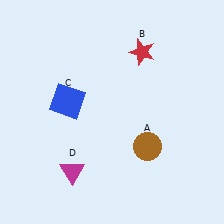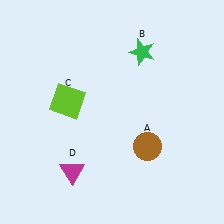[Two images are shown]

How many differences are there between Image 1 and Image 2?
There are 2 differences between the two images.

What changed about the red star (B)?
In Image 1, B is red. In Image 2, it changed to green.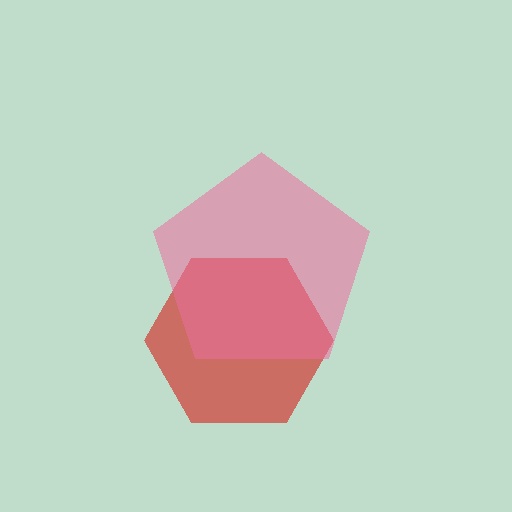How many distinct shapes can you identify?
There are 2 distinct shapes: a red hexagon, a pink pentagon.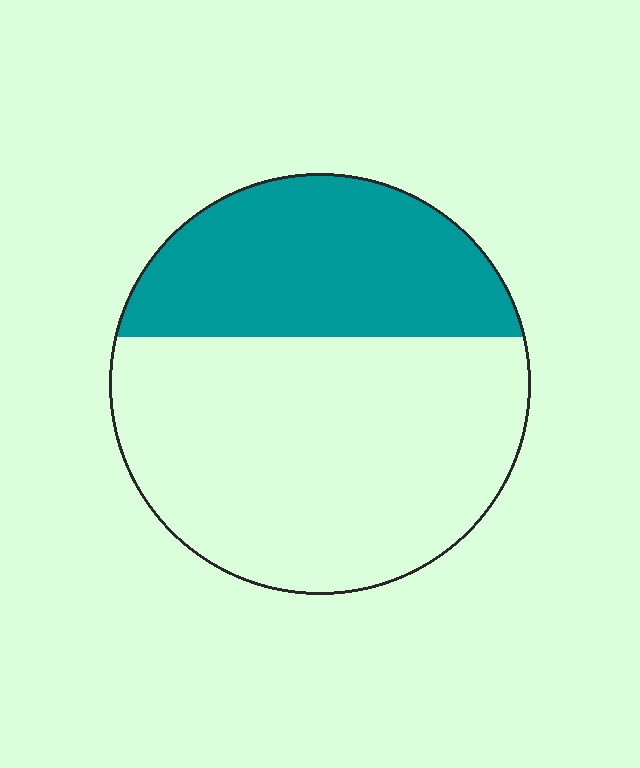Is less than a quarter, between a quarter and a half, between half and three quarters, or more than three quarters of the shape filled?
Between a quarter and a half.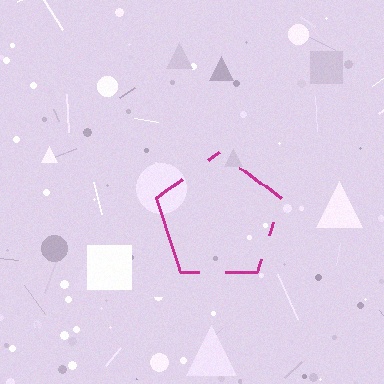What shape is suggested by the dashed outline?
The dashed outline suggests a pentagon.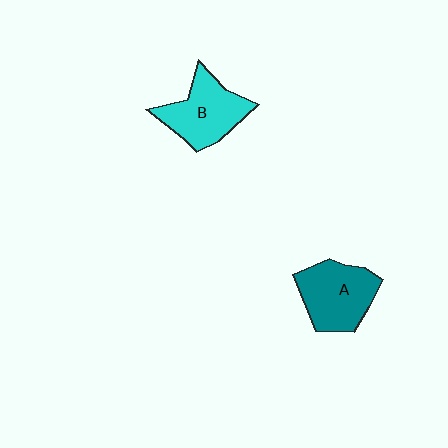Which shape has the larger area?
Shape A (teal).